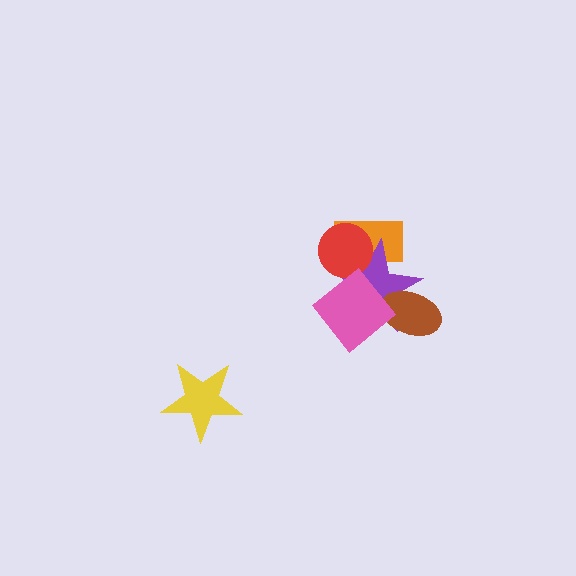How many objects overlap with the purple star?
4 objects overlap with the purple star.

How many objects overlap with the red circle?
3 objects overlap with the red circle.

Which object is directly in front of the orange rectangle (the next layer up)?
The purple star is directly in front of the orange rectangle.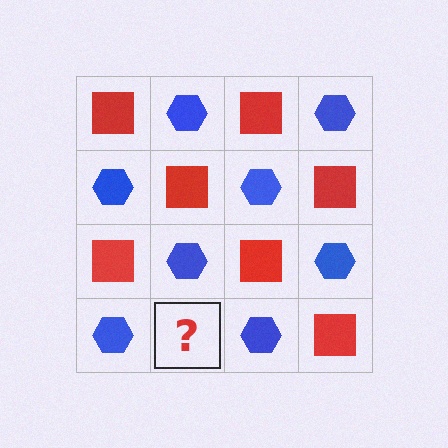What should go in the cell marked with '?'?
The missing cell should contain a red square.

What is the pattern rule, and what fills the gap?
The rule is that it alternates red square and blue hexagon in a checkerboard pattern. The gap should be filled with a red square.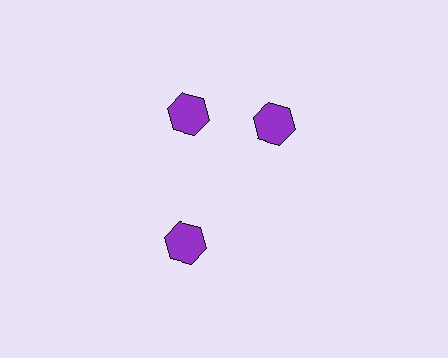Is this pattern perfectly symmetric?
No. The 3 purple hexagons are arranged in a ring, but one element near the 3 o'clock position is rotated out of alignment along the ring, breaking the 3-fold rotational symmetry.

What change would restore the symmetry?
The symmetry would be restored by rotating it back into even spacing with its neighbors so that all 3 hexagons sit at equal angles and equal distance from the center.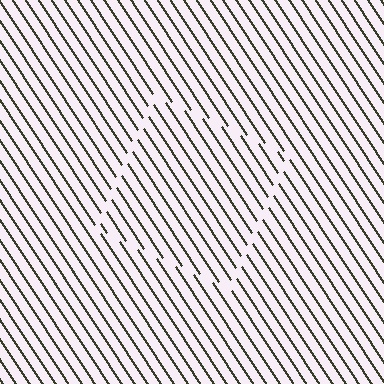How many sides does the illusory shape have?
4 sides — the line-ends trace a square.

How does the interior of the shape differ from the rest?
The interior of the shape contains the same grating, shifted by half a period — the contour is defined by the phase discontinuity where line-ends from the inner and outer gratings abut.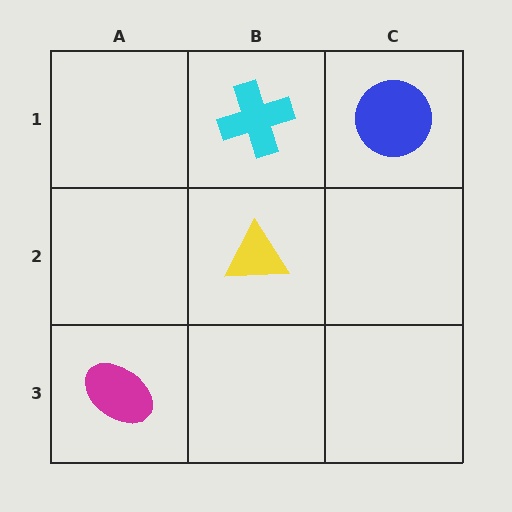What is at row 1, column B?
A cyan cross.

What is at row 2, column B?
A yellow triangle.